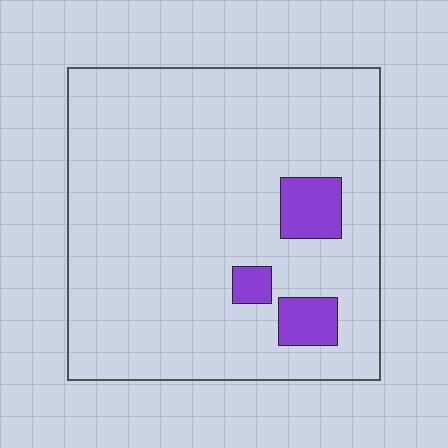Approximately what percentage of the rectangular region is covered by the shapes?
Approximately 10%.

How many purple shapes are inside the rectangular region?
3.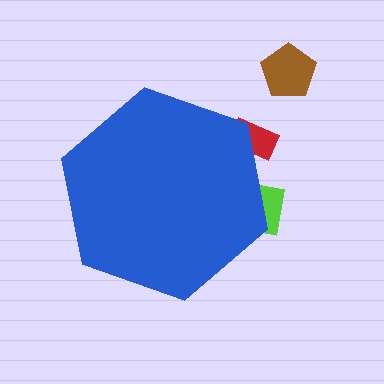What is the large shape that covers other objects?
A blue hexagon.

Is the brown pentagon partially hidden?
No, the brown pentagon is fully visible.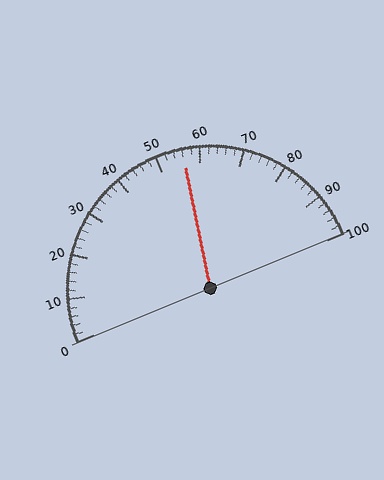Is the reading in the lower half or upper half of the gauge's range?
The reading is in the upper half of the range (0 to 100).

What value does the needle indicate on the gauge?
The needle indicates approximately 56.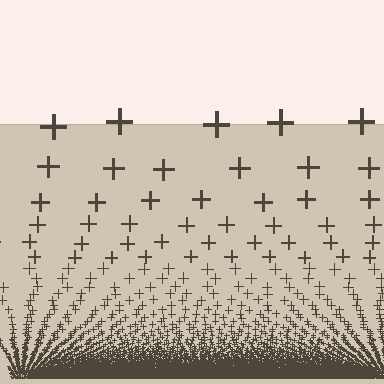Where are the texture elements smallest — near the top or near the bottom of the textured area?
Near the bottom.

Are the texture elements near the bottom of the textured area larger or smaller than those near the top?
Smaller. The gradient is inverted — elements near the bottom are smaller and denser.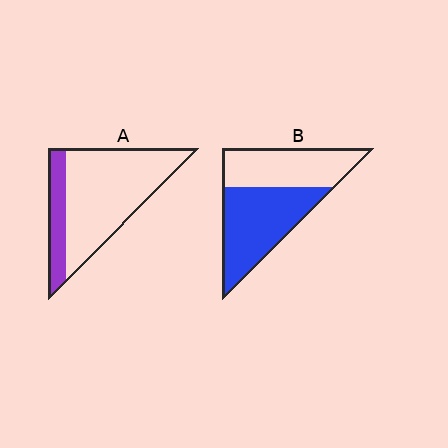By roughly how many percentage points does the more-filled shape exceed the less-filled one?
By roughly 35 percentage points (B over A).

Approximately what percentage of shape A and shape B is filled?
A is approximately 20% and B is approximately 55%.